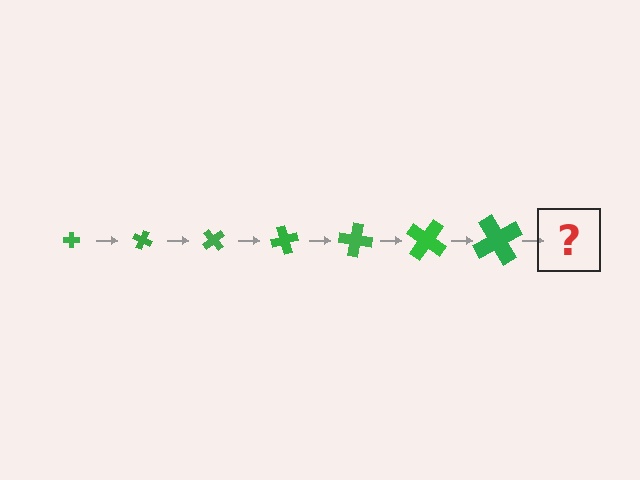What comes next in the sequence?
The next element should be a cross, larger than the previous one and rotated 175 degrees from the start.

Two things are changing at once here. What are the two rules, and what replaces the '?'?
The two rules are that the cross grows larger each step and it rotates 25 degrees each step. The '?' should be a cross, larger than the previous one and rotated 175 degrees from the start.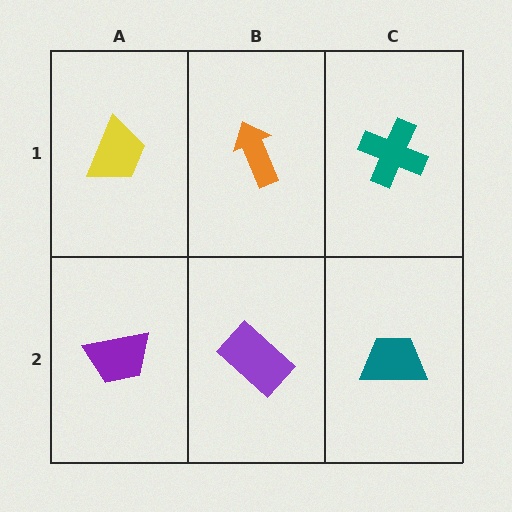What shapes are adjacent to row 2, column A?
A yellow trapezoid (row 1, column A), a purple rectangle (row 2, column B).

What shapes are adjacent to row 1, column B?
A purple rectangle (row 2, column B), a yellow trapezoid (row 1, column A), a teal cross (row 1, column C).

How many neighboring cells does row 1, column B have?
3.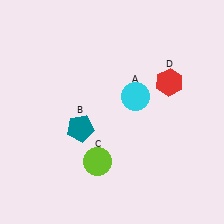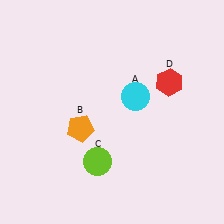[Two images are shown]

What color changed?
The pentagon (B) changed from teal in Image 1 to orange in Image 2.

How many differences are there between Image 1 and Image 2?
There is 1 difference between the two images.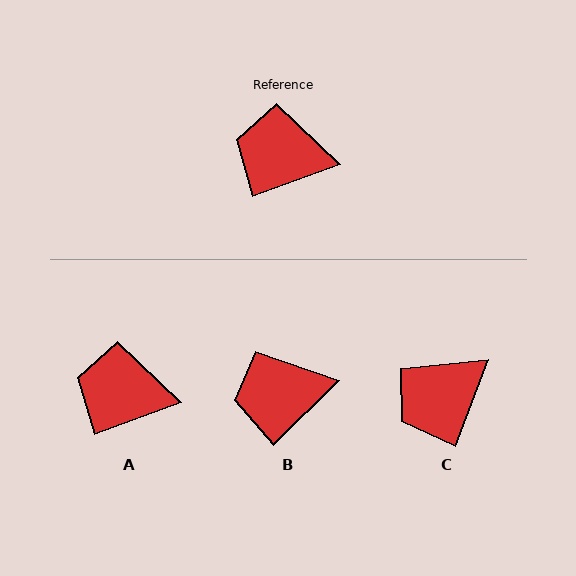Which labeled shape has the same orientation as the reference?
A.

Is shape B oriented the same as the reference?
No, it is off by about 24 degrees.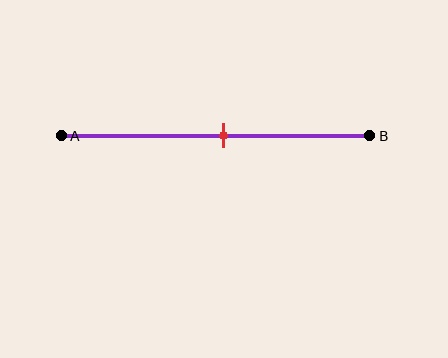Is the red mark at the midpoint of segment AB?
Yes, the mark is approximately at the midpoint.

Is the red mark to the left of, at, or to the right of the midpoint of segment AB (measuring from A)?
The red mark is approximately at the midpoint of segment AB.